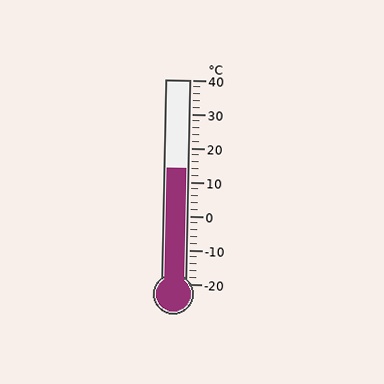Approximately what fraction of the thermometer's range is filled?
The thermometer is filled to approximately 55% of its range.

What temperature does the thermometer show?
The thermometer shows approximately 14°C.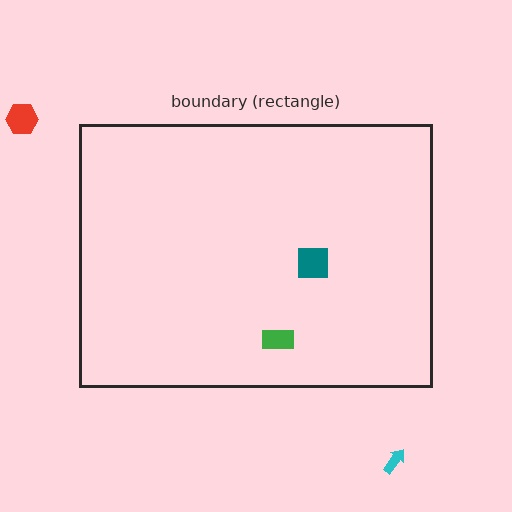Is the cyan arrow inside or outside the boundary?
Outside.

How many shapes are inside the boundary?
2 inside, 2 outside.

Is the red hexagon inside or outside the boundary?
Outside.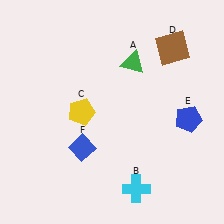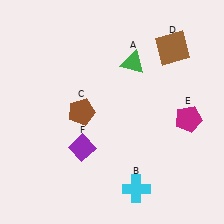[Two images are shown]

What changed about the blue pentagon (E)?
In Image 1, E is blue. In Image 2, it changed to magenta.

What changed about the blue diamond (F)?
In Image 1, F is blue. In Image 2, it changed to purple.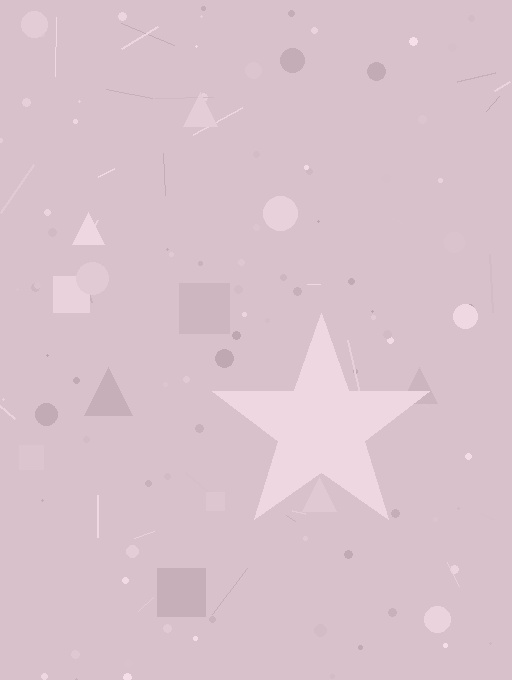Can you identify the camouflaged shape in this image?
The camouflaged shape is a star.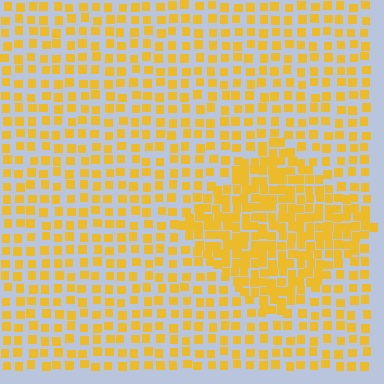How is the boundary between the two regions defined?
The boundary is defined by a change in element density (approximately 1.9x ratio). All elements are the same color, size, and shape.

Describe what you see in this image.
The image contains small yellow elements arranged at two different densities. A diamond-shaped region is visible where the elements are more densely packed than the surrounding area.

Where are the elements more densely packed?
The elements are more densely packed inside the diamond boundary.